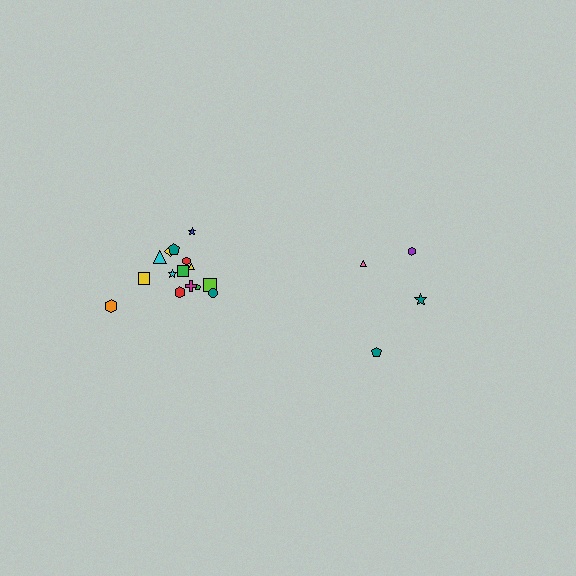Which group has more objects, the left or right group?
The left group.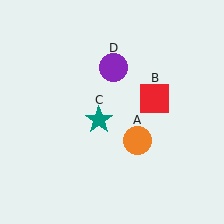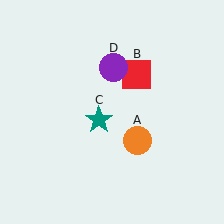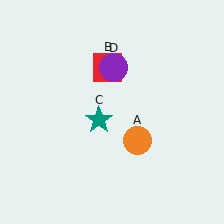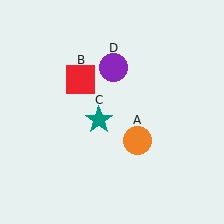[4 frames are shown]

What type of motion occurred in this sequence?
The red square (object B) rotated counterclockwise around the center of the scene.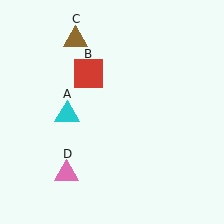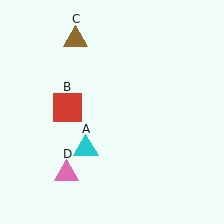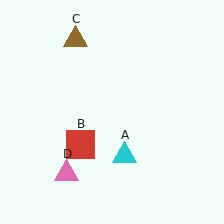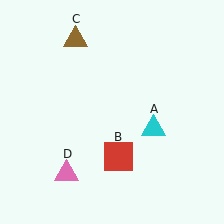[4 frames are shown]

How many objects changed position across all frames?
2 objects changed position: cyan triangle (object A), red square (object B).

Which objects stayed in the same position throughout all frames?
Brown triangle (object C) and pink triangle (object D) remained stationary.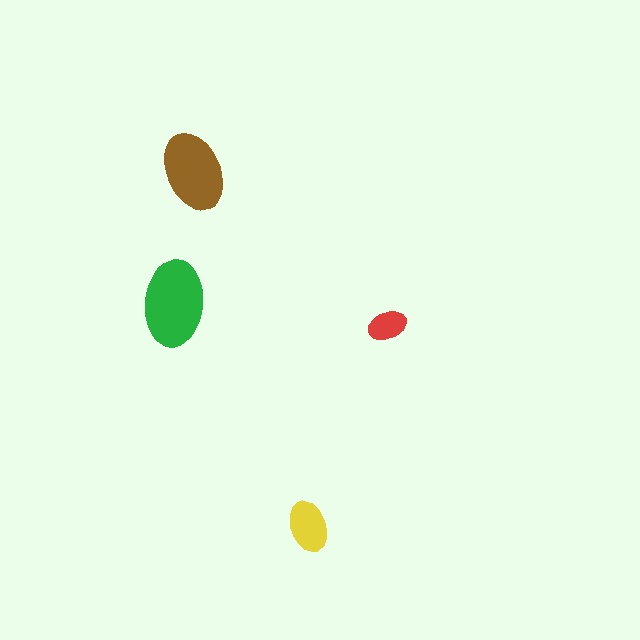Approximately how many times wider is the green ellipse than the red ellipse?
About 2 times wider.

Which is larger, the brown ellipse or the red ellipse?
The brown one.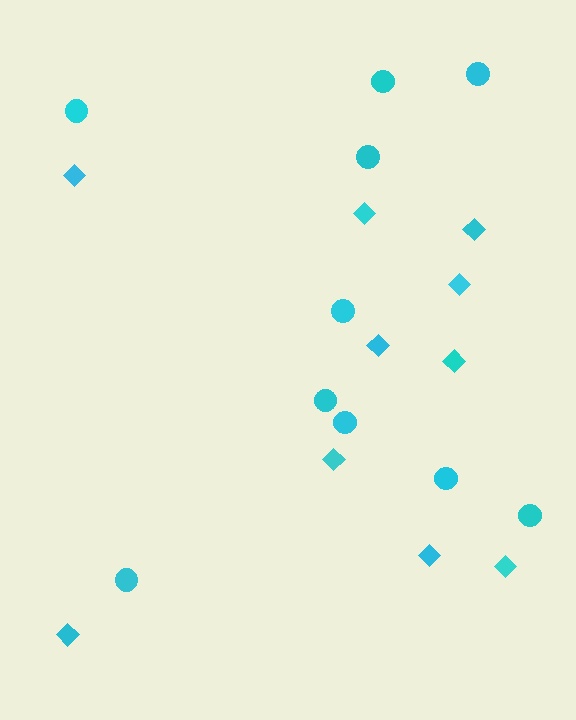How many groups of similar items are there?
There are 2 groups: one group of diamonds (10) and one group of circles (10).